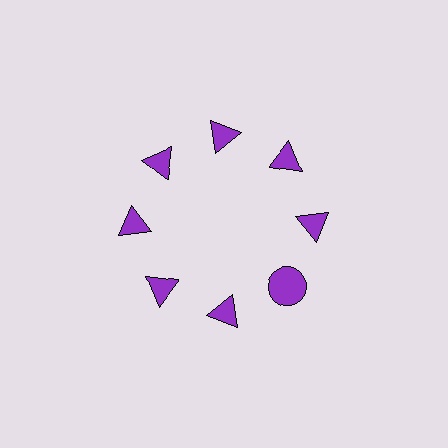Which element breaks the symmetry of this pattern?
The purple circle at roughly the 4 o'clock position breaks the symmetry. All other shapes are purple triangles.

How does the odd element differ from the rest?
It has a different shape: circle instead of triangle.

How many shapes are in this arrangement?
There are 8 shapes arranged in a ring pattern.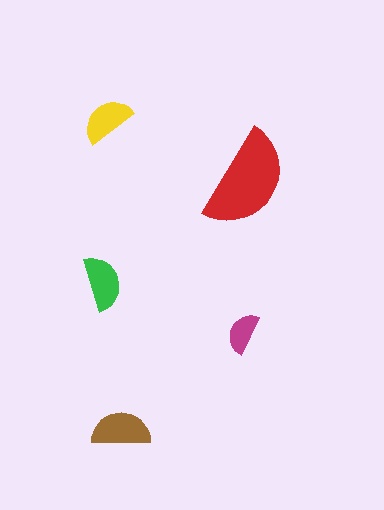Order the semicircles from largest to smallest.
the red one, the brown one, the green one, the yellow one, the magenta one.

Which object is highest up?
The yellow semicircle is topmost.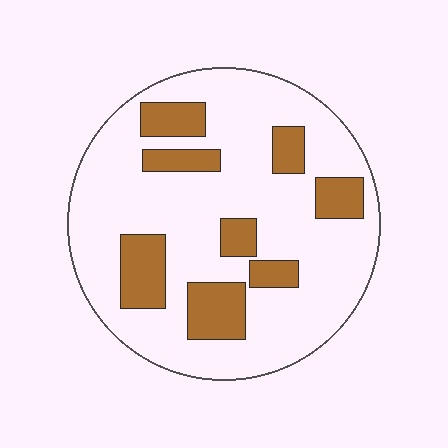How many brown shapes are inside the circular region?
8.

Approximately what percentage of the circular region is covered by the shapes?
Approximately 25%.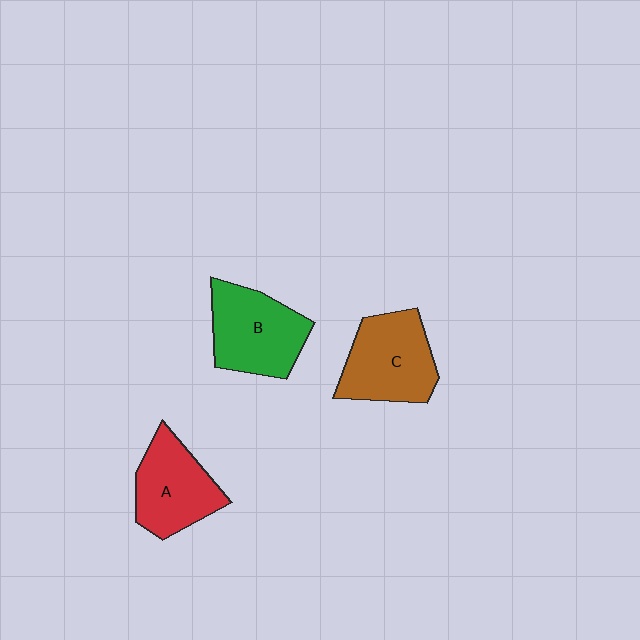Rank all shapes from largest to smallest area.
From largest to smallest: B (green), C (brown), A (red).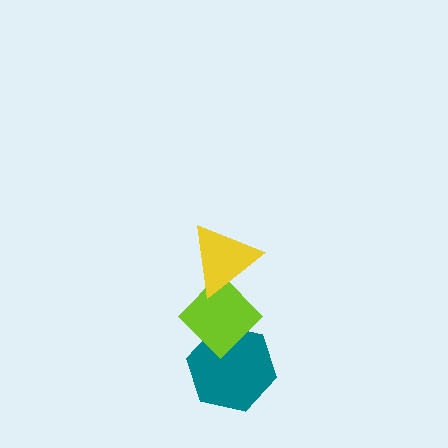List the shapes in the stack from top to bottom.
From top to bottom: the yellow triangle, the lime diamond, the teal hexagon.